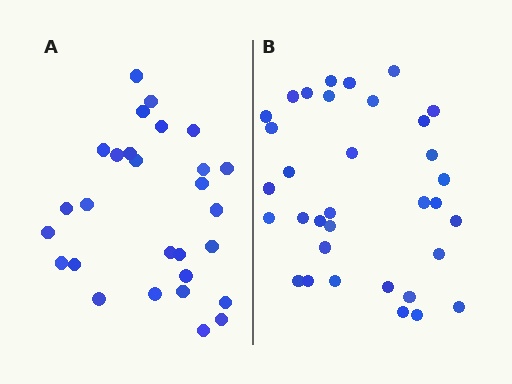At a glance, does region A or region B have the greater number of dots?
Region B (the right region) has more dots.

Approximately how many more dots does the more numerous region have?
Region B has about 6 more dots than region A.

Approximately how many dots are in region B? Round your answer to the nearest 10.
About 30 dots. (The exact count is 34, which rounds to 30.)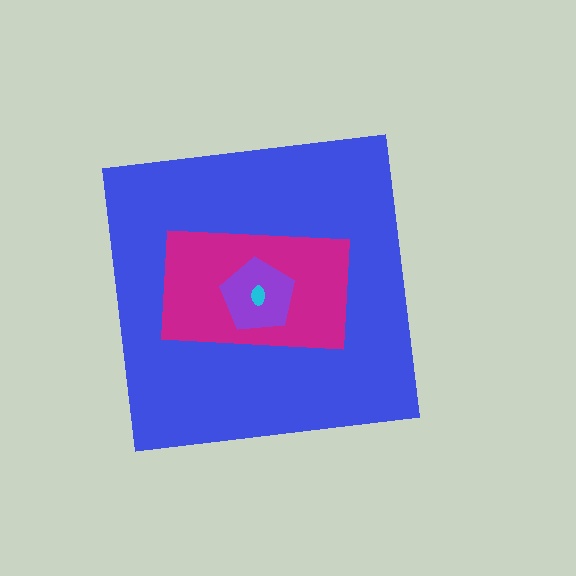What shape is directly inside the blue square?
The magenta rectangle.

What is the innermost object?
The cyan ellipse.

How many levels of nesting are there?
4.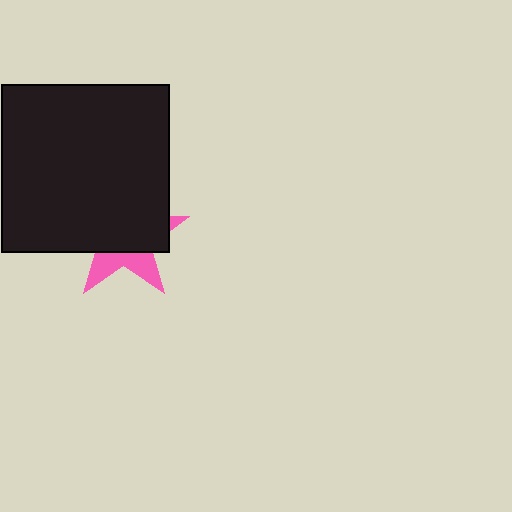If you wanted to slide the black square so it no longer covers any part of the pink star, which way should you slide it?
Slide it up — that is the most direct way to separate the two shapes.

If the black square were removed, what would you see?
You would see the complete pink star.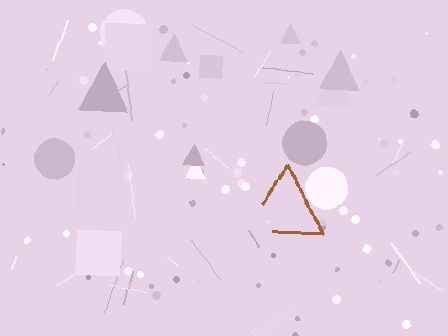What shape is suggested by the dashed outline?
The dashed outline suggests a triangle.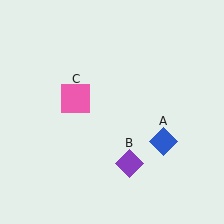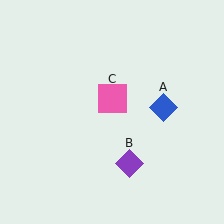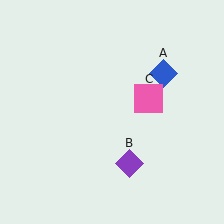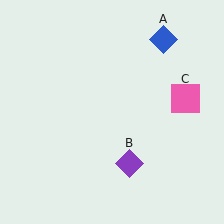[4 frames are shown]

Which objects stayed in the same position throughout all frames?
Purple diamond (object B) remained stationary.